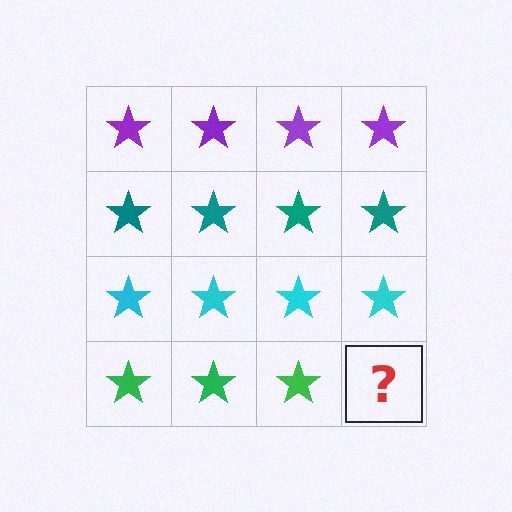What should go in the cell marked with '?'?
The missing cell should contain a green star.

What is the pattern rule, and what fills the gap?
The rule is that each row has a consistent color. The gap should be filled with a green star.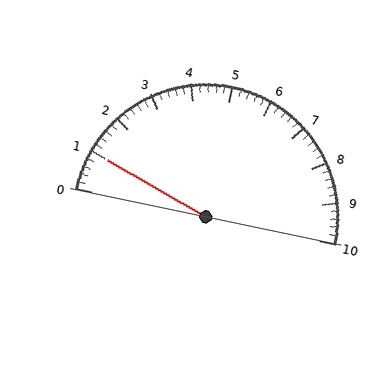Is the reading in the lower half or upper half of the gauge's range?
The reading is in the lower half of the range (0 to 10).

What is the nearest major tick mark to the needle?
The nearest major tick mark is 1.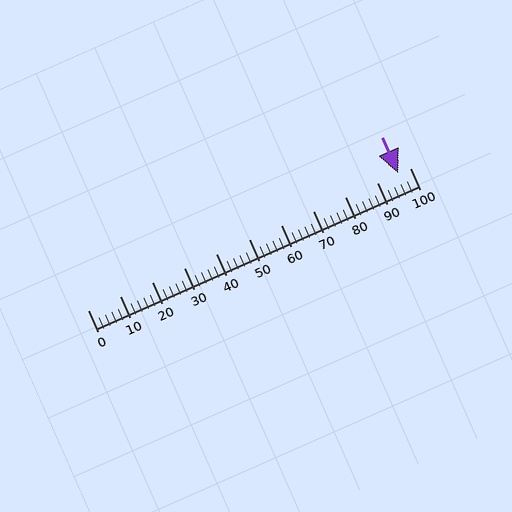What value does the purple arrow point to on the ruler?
The purple arrow points to approximately 96.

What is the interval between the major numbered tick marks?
The major tick marks are spaced 10 units apart.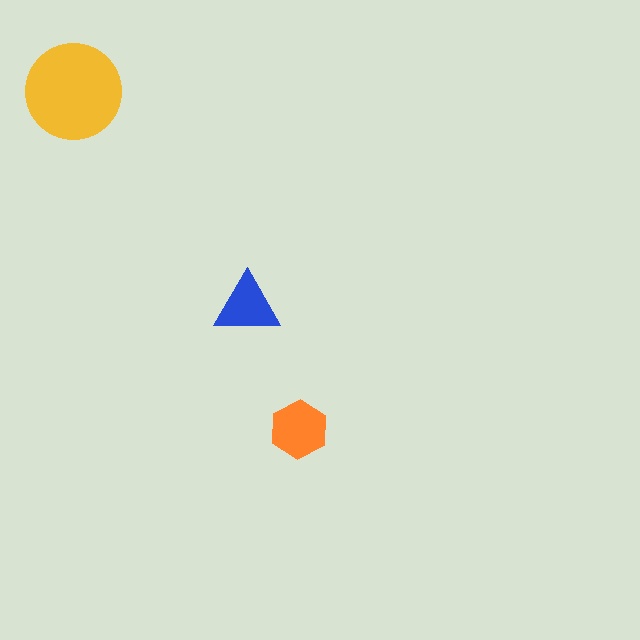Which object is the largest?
The yellow circle.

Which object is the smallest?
The blue triangle.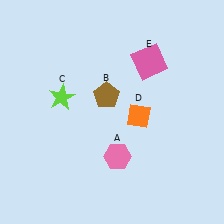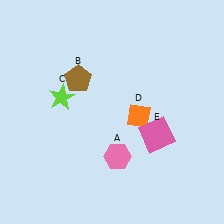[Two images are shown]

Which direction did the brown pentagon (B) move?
The brown pentagon (B) moved left.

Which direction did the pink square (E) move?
The pink square (E) moved down.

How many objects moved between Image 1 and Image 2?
2 objects moved between the two images.